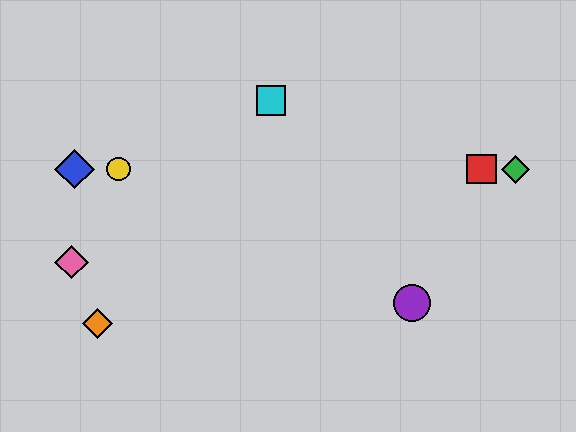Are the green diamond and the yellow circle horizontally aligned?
Yes, both are at y≈169.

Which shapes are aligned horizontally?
The red square, the blue diamond, the green diamond, the yellow circle are aligned horizontally.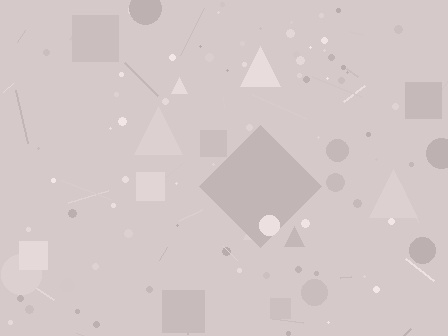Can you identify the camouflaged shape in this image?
The camouflaged shape is a diamond.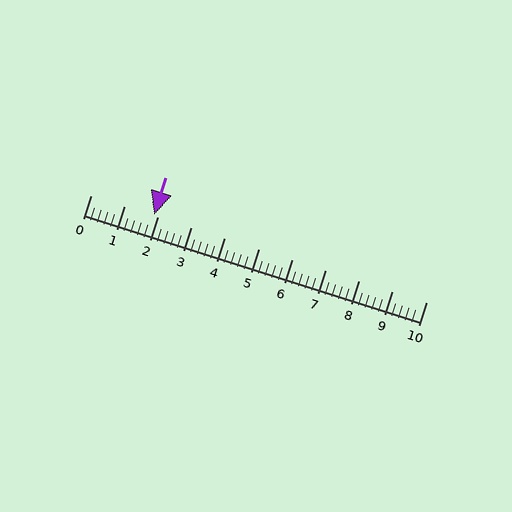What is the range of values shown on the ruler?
The ruler shows values from 0 to 10.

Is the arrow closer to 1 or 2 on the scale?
The arrow is closer to 2.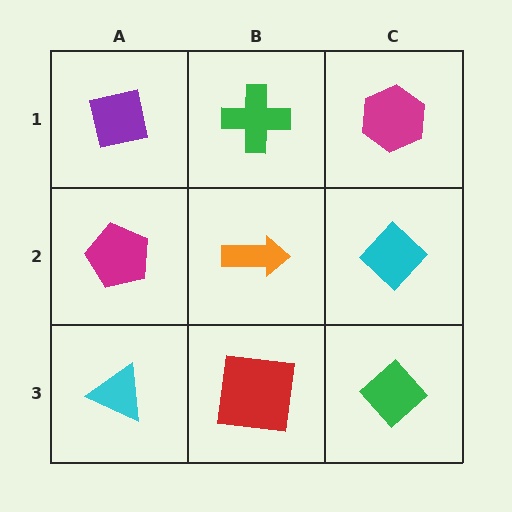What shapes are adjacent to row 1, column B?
An orange arrow (row 2, column B), a purple square (row 1, column A), a magenta hexagon (row 1, column C).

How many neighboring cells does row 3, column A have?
2.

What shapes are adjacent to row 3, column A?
A magenta pentagon (row 2, column A), a red square (row 3, column B).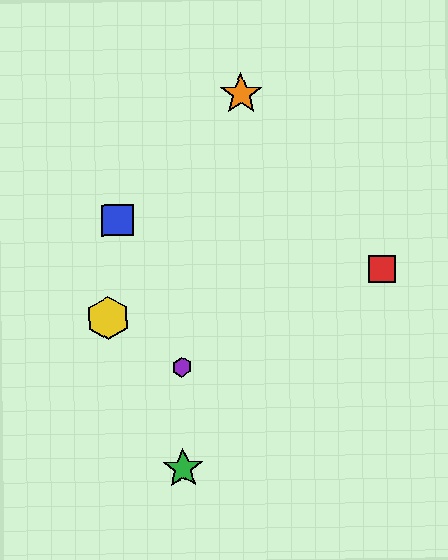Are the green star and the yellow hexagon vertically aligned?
No, the green star is at x≈183 and the yellow hexagon is at x≈108.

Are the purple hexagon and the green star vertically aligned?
Yes, both are at x≈182.